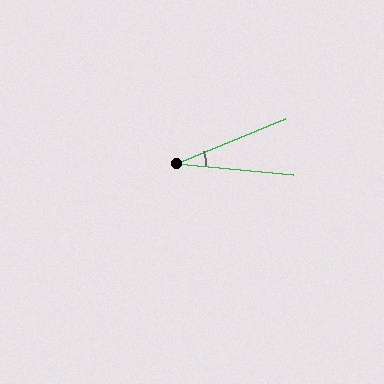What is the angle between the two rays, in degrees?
Approximately 28 degrees.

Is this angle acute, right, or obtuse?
It is acute.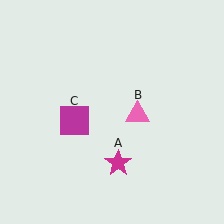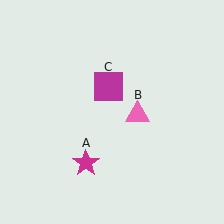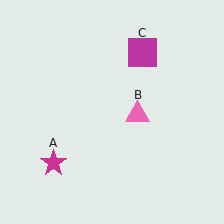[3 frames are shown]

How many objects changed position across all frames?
2 objects changed position: magenta star (object A), magenta square (object C).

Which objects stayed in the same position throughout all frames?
Pink triangle (object B) remained stationary.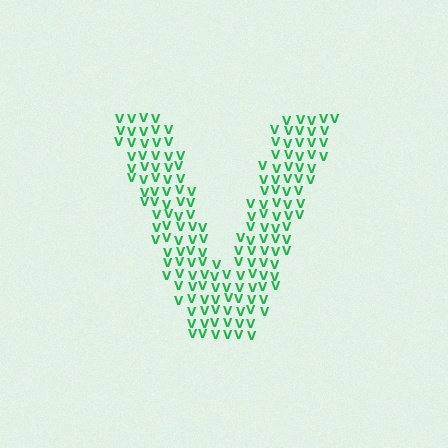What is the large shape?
The large shape is the letter V.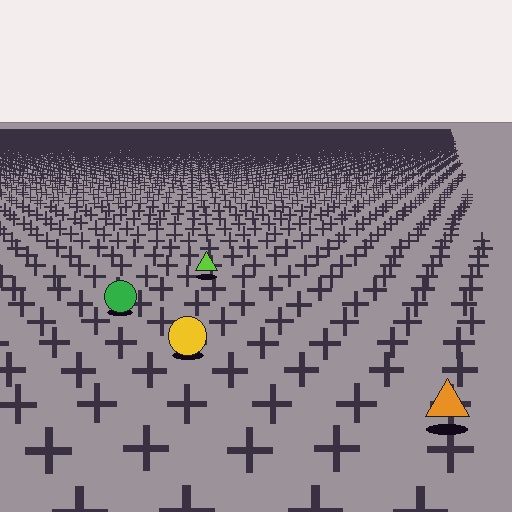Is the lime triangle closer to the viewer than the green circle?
No. The green circle is closer — you can tell from the texture gradient: the ground texture is coarser near it.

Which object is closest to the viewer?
The orange triangle is closest. The texture marks near it are larger and more spread out.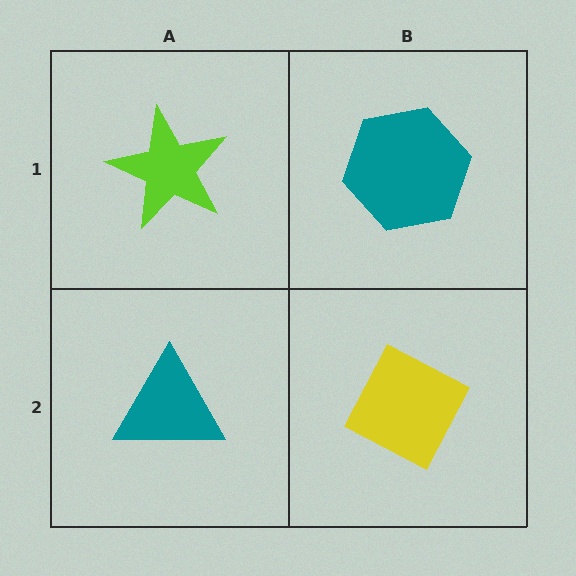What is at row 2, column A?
A teal triangle.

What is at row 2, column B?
A yellow diamond.